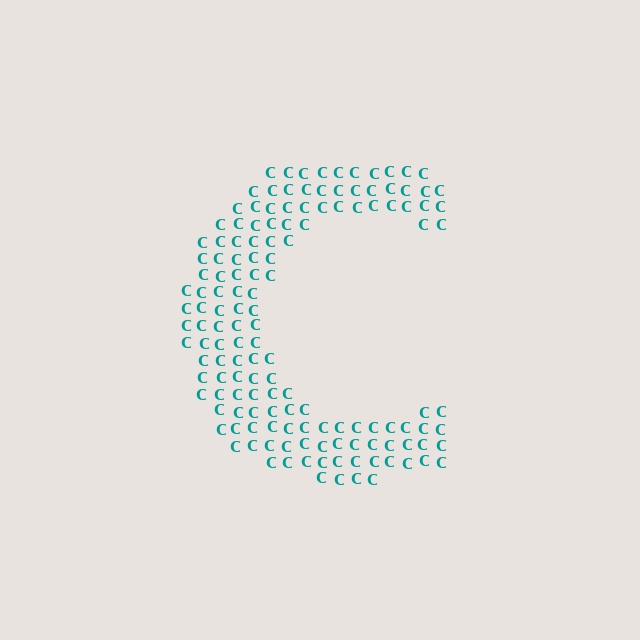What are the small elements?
The small elements are letter C's.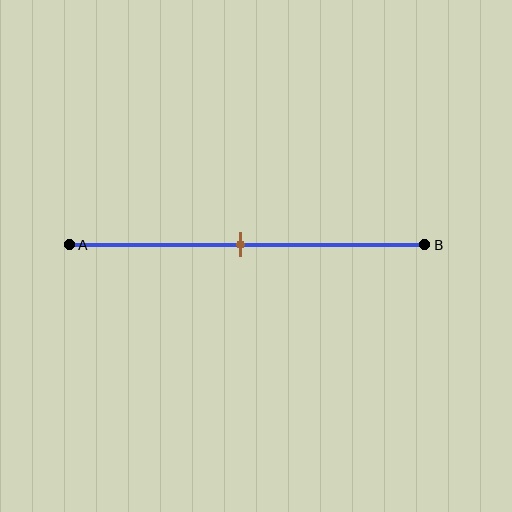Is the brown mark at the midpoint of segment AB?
Yes, the mark is approximately at the midpoint.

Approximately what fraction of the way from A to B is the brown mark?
The brown mark is approximately 50% of the way from A to B.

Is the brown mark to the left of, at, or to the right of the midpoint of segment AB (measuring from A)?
The brown mark is approximately at the midpoint of segment AB.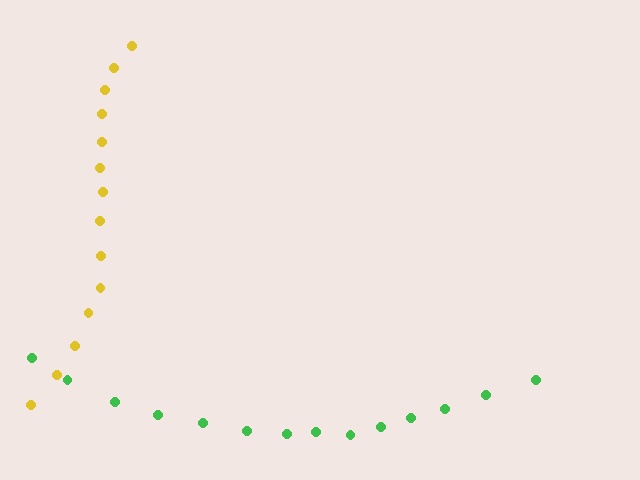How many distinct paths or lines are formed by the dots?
There are 2 distinct paths.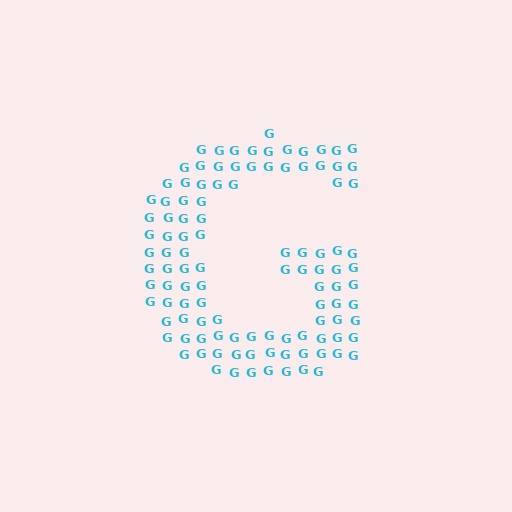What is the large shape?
The large shape is the letter G.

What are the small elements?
The small elements are letter G's.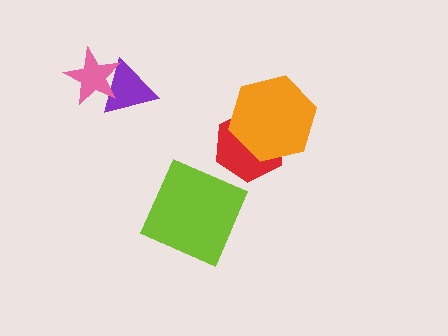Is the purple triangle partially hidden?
Yes, it is partially covered by another shape.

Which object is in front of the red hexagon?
The orange hexagon is in front of the red hexagon.